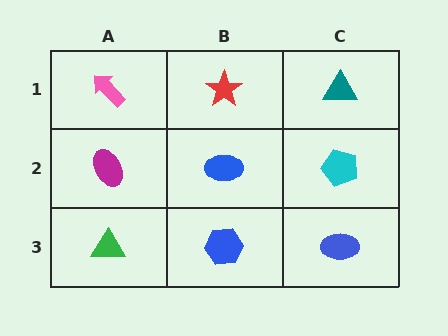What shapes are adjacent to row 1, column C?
A cyan pentagon (row 2, column C), a red star (row 1, column B).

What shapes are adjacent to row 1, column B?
A blue ellipse (row 2, column B), a pink arrow (row 1, column A), a teal triangle (row 1, column C).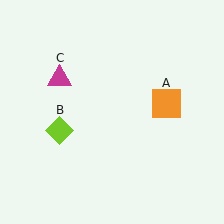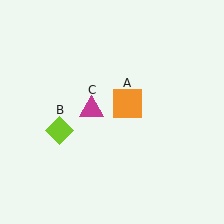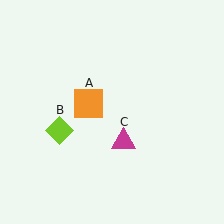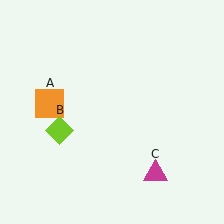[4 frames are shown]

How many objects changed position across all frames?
2 objects changed position: orange square (object A), magenta triangle (object C).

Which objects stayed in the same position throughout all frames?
Lime diamond (object B) remained stationary.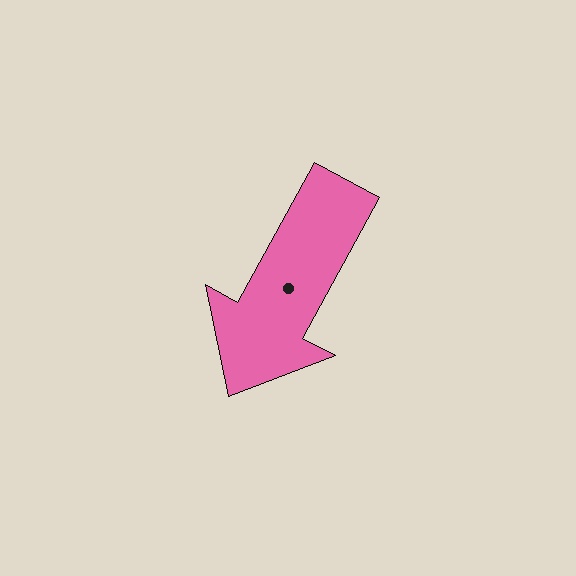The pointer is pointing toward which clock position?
Roughly 7 o'clock.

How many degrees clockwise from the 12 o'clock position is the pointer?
Approximately 209 degrees.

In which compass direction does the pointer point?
Southwest.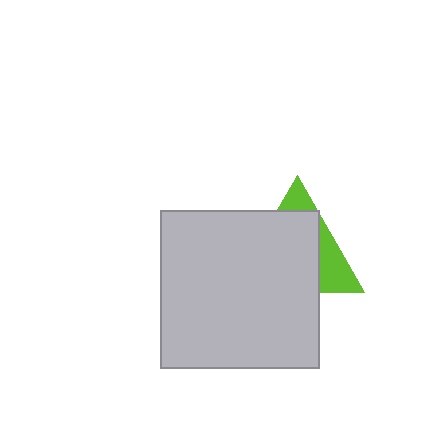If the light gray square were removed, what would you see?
You would see the complete lime triangle.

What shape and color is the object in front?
The object in front is a light gray square.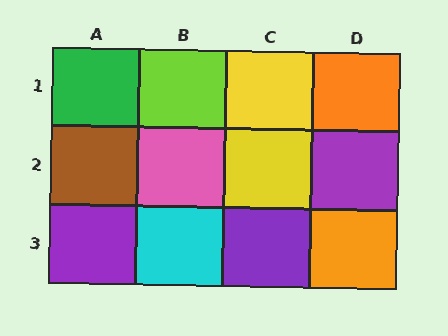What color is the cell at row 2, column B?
Pink.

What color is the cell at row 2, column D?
Purple.